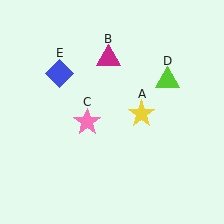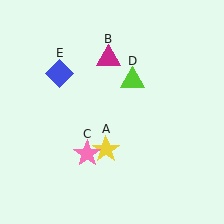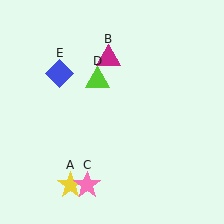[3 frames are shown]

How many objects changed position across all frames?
3 objects changed position: yellow star (object A), pink star (object C), lime triangle (object D).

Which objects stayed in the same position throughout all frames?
Magenta triangle (object B) and blue diamond (object E) remained stationary.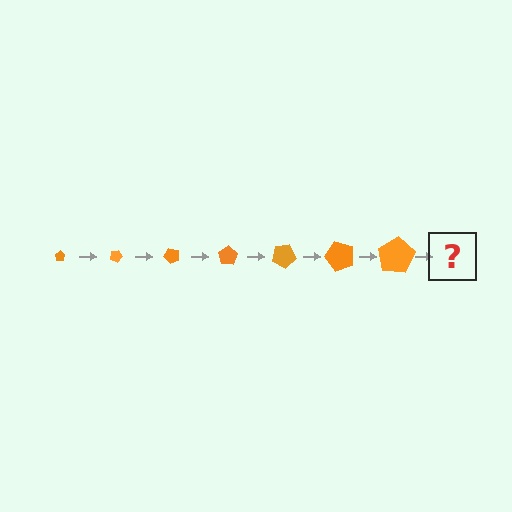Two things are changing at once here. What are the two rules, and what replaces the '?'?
The two rules are that the pentagon grows larger each step and it rotates 25 degrees each step. The '?' should be a pentagon, larger than the previous one and rotated 175 degrees from the start.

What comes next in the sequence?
The next element should be a pentagon, larger than the previous one and rotated 175 degrees from the start.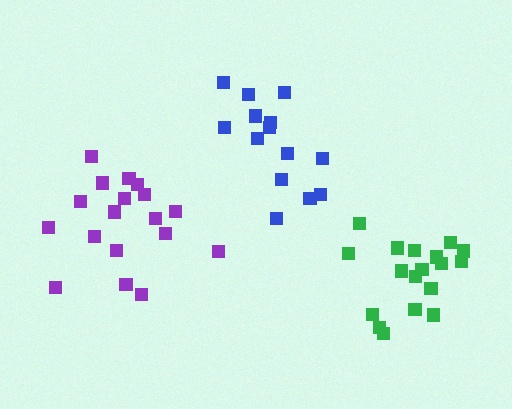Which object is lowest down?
The green cluster is bottommost.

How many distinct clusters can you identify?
There are 3 distinct clusters.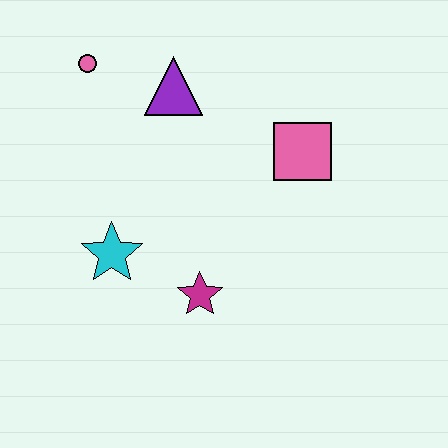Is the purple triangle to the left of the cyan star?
No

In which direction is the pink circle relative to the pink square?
The pink circle is to the left of the pink square.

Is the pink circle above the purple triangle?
Yes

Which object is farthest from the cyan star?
The pink square is farthest from the cyan star.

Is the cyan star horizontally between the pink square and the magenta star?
No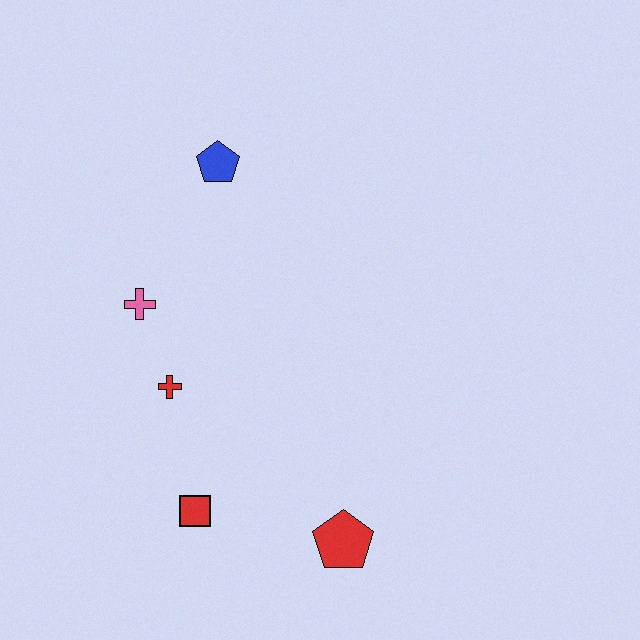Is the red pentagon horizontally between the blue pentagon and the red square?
No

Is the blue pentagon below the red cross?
No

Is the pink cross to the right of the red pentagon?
No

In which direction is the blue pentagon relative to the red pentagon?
The blue pentagon is above the red pentagon.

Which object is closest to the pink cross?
The red cross is closest to the pink cross.